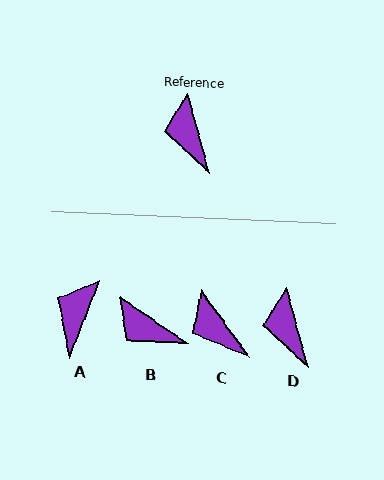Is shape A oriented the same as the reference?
No, it is off by about 36 degrees.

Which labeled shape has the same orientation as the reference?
D.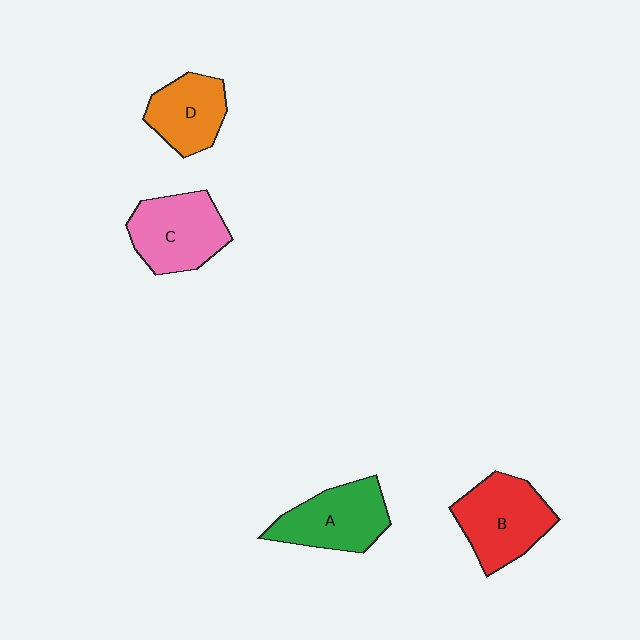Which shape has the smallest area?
Shape D (orange).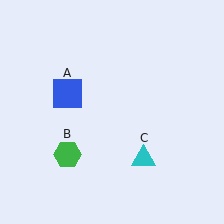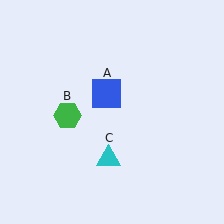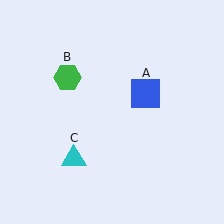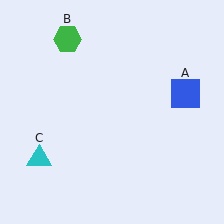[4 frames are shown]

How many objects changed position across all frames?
3 objects changed position: blue square (object A), green hexagon (object B), cyan triangle (object C).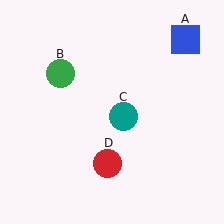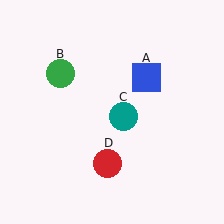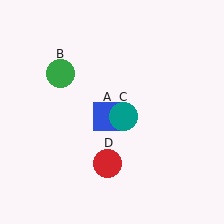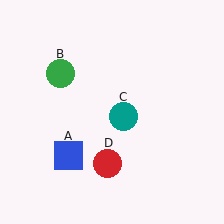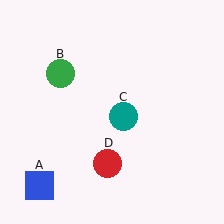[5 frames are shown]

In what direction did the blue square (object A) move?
The blue square (object A) moved down and to the left.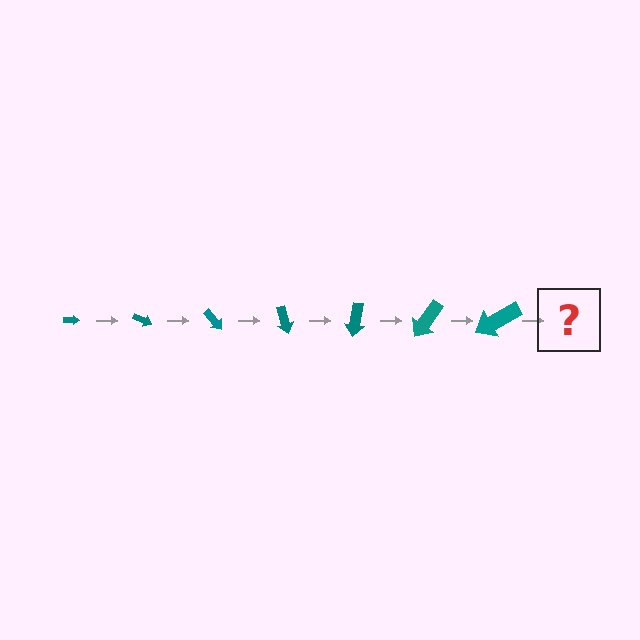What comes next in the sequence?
The next element should be an arrow, larger than the previous one and rotated 175 degrees from the start.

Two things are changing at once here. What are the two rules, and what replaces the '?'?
The two rules are that the arrow grows larger each step and it rotates 25 degrees each step. The '?' should be an arrow, larger than the previous one and rotated 175 degrees from the start.